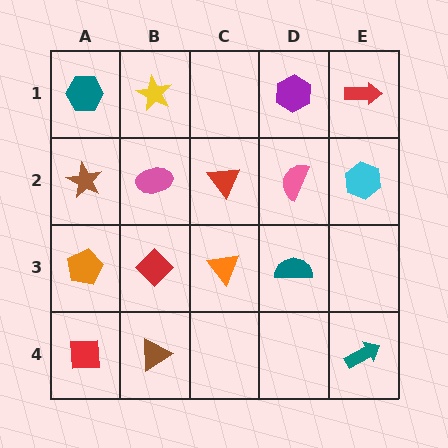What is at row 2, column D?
A pink semicircle.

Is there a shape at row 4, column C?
No, that cell is empty.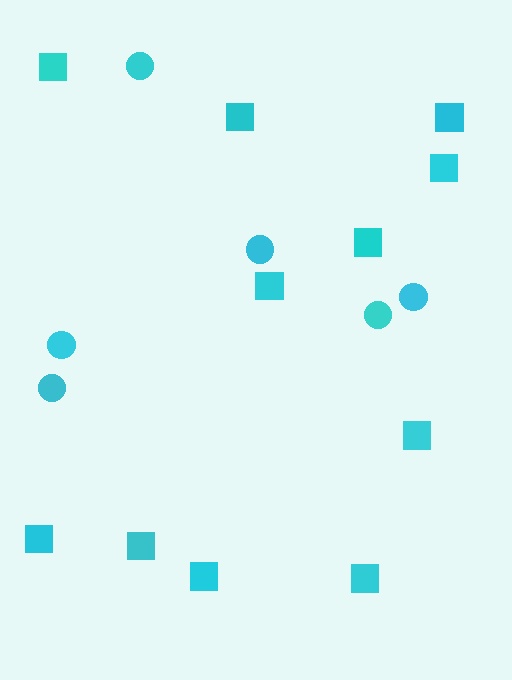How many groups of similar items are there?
There are 2 groups: one group of squares (11) and one group of circles (6).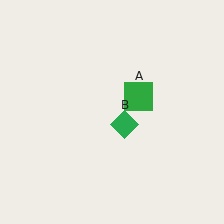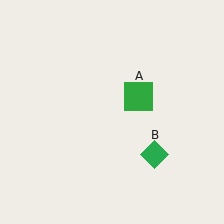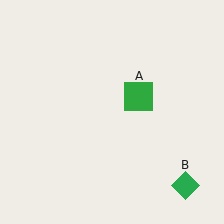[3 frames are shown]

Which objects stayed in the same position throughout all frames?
Green square (object A) remained stationary.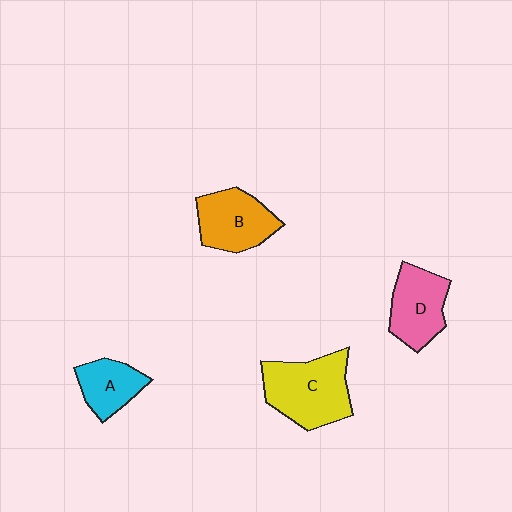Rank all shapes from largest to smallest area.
From largest to smallest: C (yellow), B (orange), D (pink), A (cyan).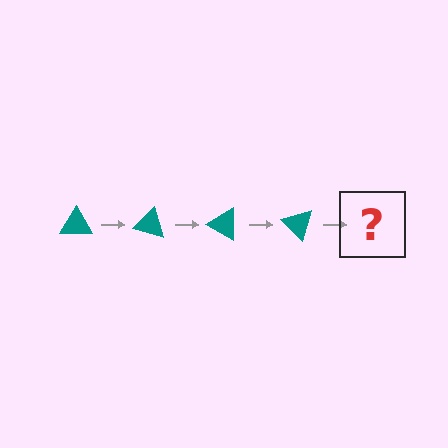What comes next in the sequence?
The next element should be a teal triangle rotated 60 degrees.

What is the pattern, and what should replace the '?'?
The pattern is that the triangle rotates 15 degrees each step. The '?' should be a teal triangle rotated 60 degrees.